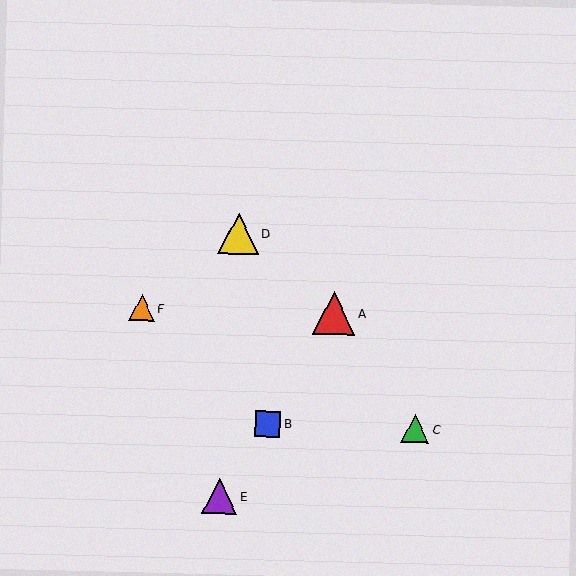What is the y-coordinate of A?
Object A is at y≈313.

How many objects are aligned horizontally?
2 objects (A, F) are aligned horizontally.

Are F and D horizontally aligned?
No, F is at y≈308 and D is at y≈234.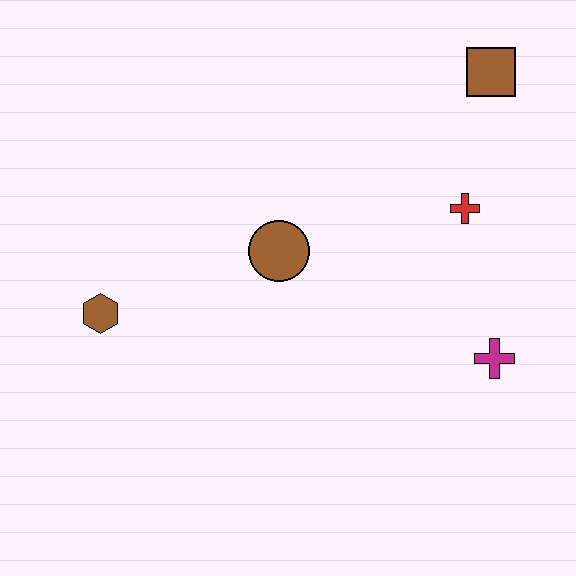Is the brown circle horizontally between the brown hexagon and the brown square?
Yes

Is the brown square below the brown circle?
No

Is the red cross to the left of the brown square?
Yes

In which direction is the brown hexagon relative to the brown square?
The brown hexagon is to the left of the brown square.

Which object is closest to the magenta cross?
The red cross is closest to the magenta cross.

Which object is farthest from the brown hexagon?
The brown square is farthest from the brown hexagon.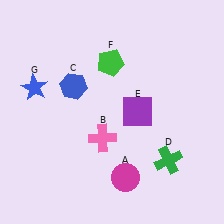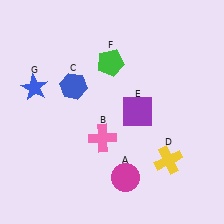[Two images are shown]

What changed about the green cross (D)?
In Image 1, D is green. In Image 2, it changed to yellow.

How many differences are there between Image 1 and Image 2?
There is 1 difference between the two images.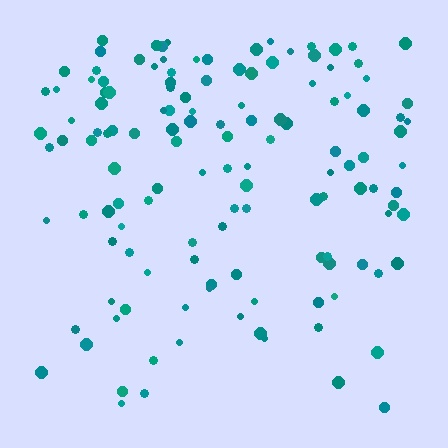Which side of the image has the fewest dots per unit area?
The bottom.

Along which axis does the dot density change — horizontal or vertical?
Vertical.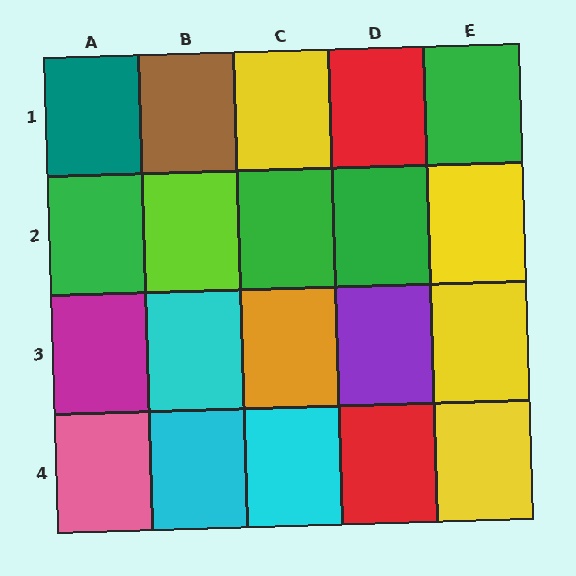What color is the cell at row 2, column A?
Green.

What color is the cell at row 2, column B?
Lime.